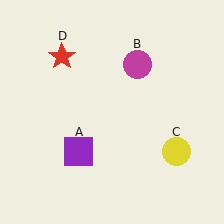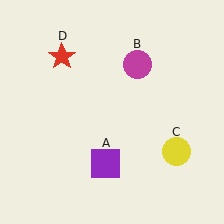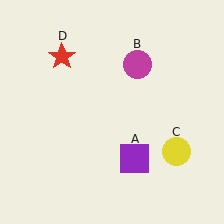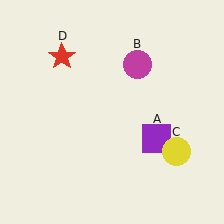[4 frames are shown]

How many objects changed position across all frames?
1 object changed position: purple square (object A).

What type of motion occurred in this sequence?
The purple square (object A) rotated counterclockwise around the center of the scene.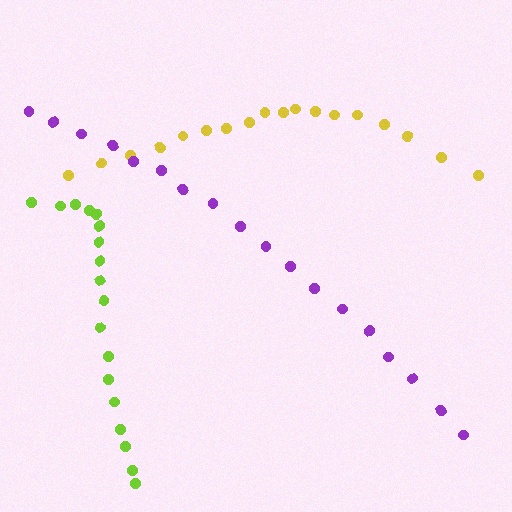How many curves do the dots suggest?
There are 3 distinct paths.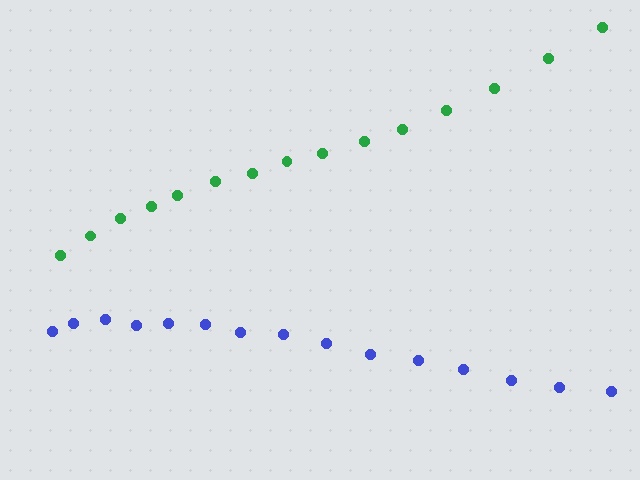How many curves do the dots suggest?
There are 2 distinct paths.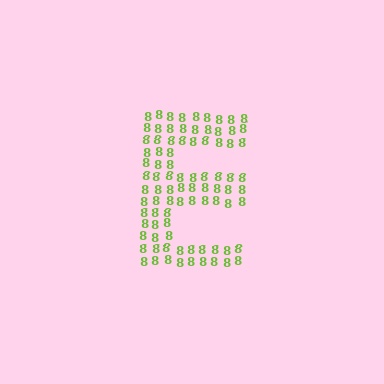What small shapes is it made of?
It is made of small digit 8's.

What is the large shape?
The large shape is the letter E.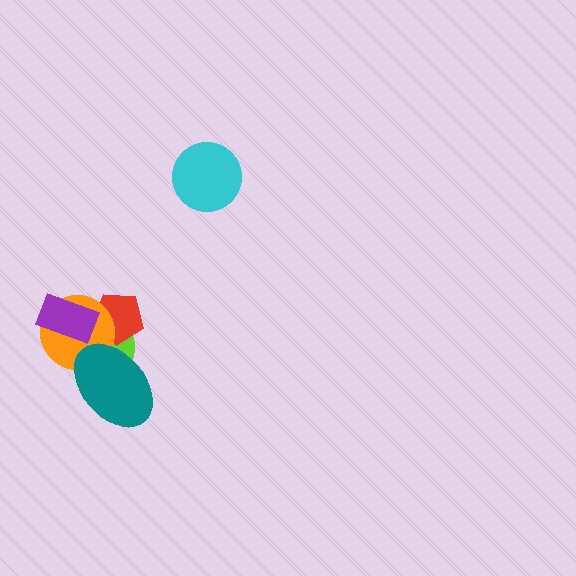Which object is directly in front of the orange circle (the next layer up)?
The purple rectangle is directly in front of the orange circle.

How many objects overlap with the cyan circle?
0 objects overlap with the cyan circle.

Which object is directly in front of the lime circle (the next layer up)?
The red pentagon is directly in front of the lime circle.